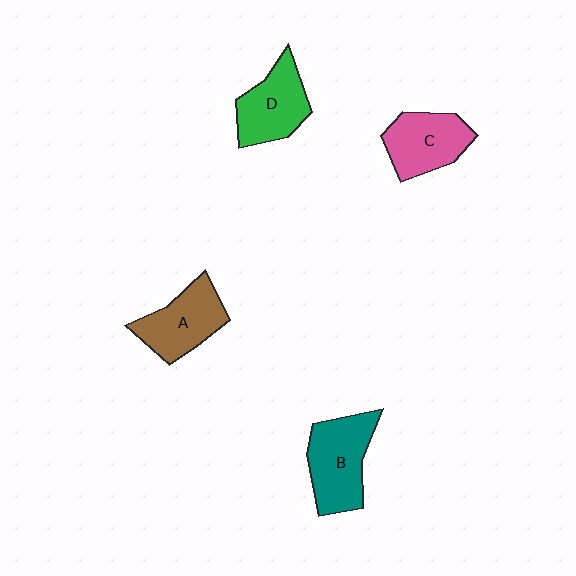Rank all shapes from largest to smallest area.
From largest to smallest: B (teal), A (brown), D (green), C (pink).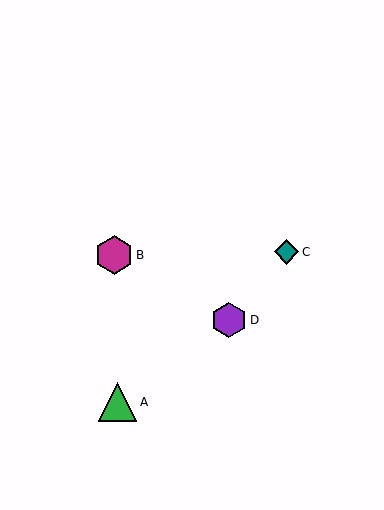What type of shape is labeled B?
Shape B is a magenta hexagon.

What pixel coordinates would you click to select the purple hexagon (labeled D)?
Click at (229, 320) to select the purple hexagon D.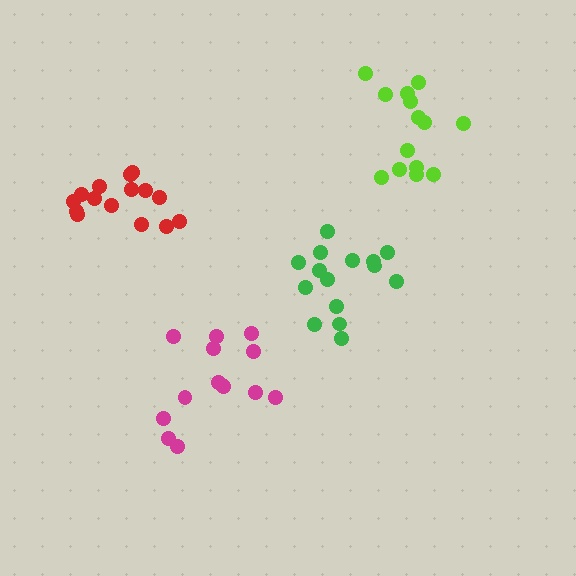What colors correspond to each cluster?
The clusters are colored: lime, magenta, green, red.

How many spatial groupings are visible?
There are 4 spatial groupings.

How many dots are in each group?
Group 1: 14 dots, Group 2: 14 dots, Group 3: 15 dots, Group 4: 15 dots (58 total).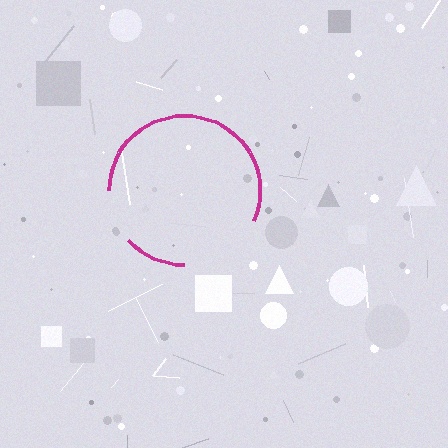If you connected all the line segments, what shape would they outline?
They would outline a circle.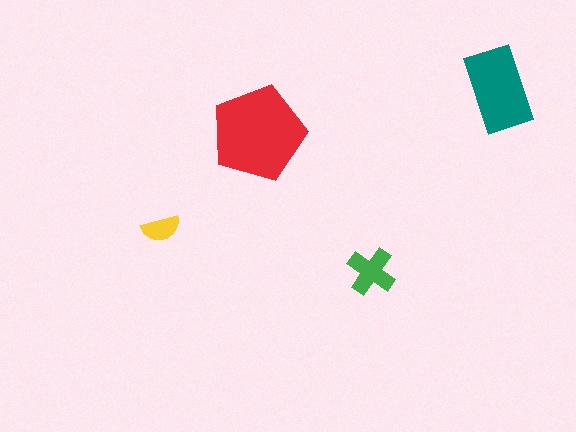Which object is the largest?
The red pentagon.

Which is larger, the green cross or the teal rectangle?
The teal rectangle.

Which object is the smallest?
The yellow semicircle.